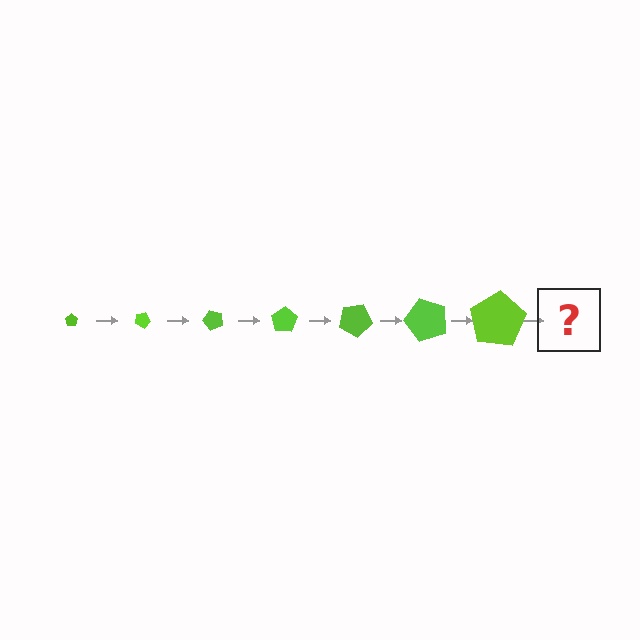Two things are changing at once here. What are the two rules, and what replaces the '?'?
The two rules are that the pentagon grows larger each step and it rotates 25 degrees each step. The '?' should be a pentagon, larger than the previous one and rotated 175 degrees from the start.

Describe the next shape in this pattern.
It should be a pentagon, larger than the previous one and rotated 175 degrees from the start.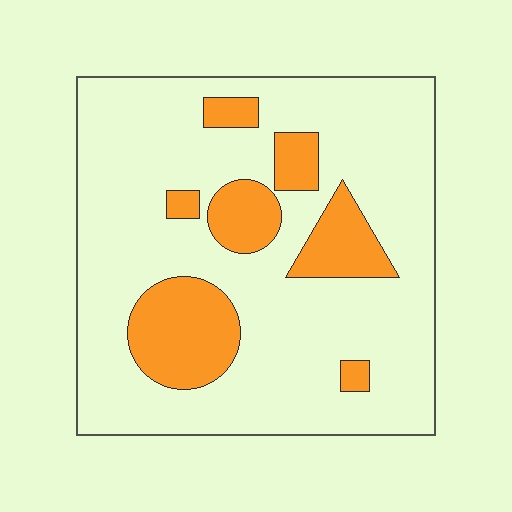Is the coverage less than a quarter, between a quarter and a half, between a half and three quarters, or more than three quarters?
Less than a quarter.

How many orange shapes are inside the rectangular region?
7.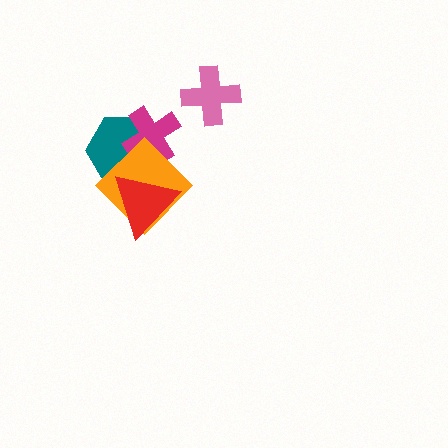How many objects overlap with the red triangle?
2 objects overlap with the red triangle.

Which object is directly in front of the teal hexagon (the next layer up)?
The magenta cross is directly in front of the teal hexagon.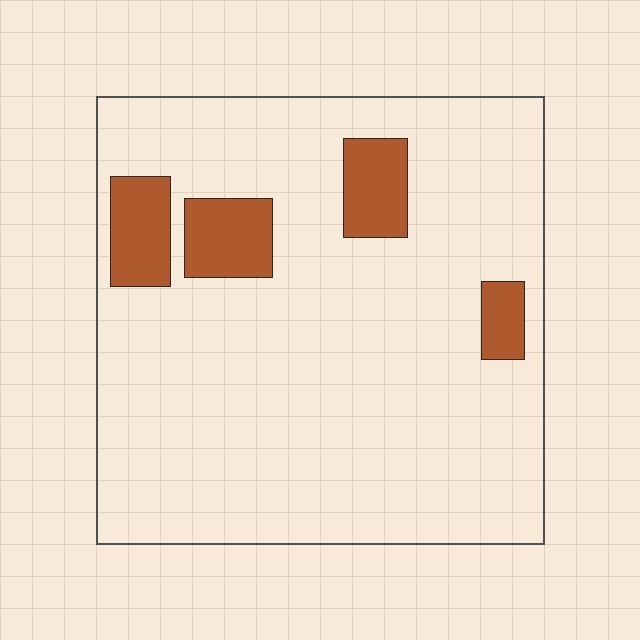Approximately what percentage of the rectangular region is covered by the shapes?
Approximately 10%.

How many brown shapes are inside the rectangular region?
4.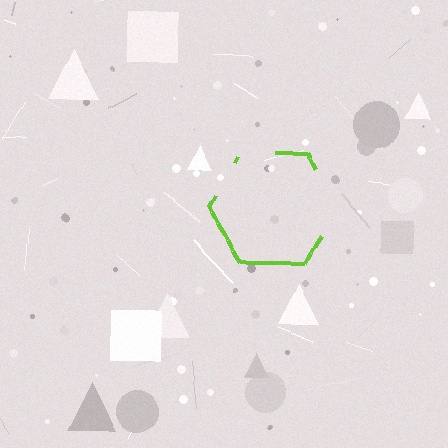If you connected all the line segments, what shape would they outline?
They would outline a hexagon.